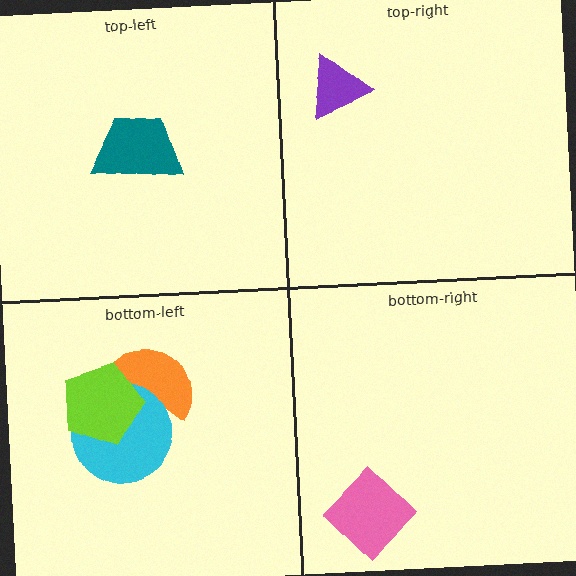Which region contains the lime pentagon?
The bottom-left region.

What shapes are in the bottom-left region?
The orange semicircle, the cyan circle, the lime pentagon.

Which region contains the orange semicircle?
The bottom-left region.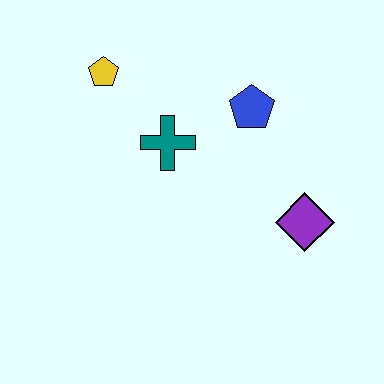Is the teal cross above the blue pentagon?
No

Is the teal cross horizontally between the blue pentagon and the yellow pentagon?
Yes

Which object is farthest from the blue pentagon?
The yellow pentagon is farthest from the blue pentagon.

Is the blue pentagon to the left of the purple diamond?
Yes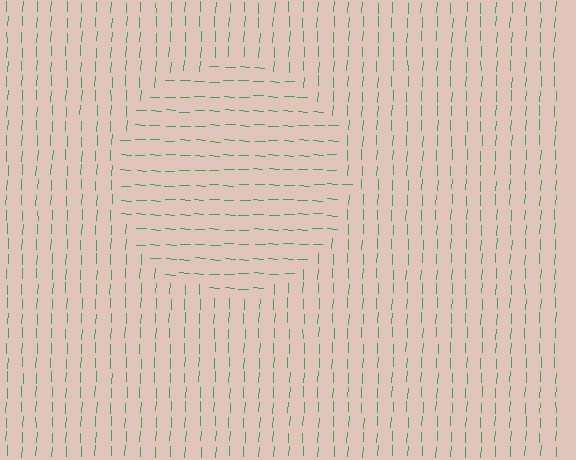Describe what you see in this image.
The image is filled with small green line segments. A circle region in the image has lines oriented differently from the surrounding lines, creating a visible texture boundary.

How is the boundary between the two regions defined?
The boundary is defined purely by a change in line orientation (approximately 90 degrees difference). All lines are the same color and thickness.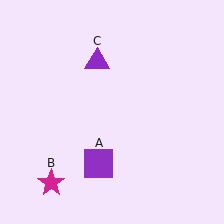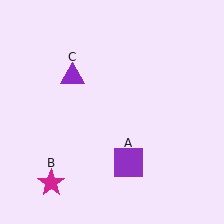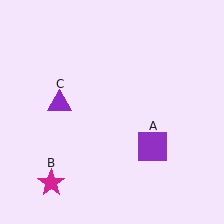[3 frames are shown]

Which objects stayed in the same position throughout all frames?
Magenta star (object B) remained stationary.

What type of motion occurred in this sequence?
The purple square (object A), purple triangle (object C) rotated counterclockwise around the center of the scene.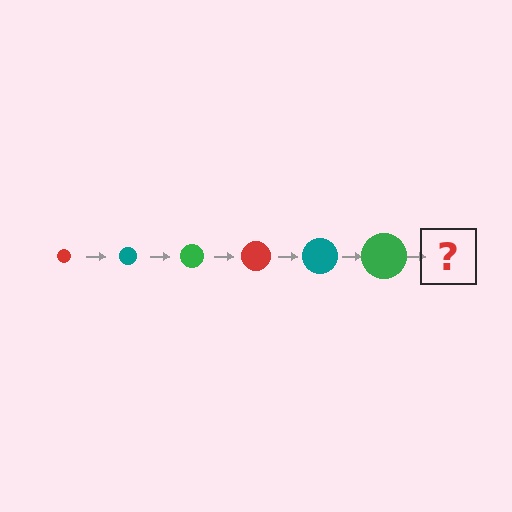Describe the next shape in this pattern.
It should be a red circle, larger than the previous one.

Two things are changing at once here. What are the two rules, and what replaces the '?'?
The two rules are that the circle grows larger each step and the color cycles through red, teal, and green. The '?' should be a red circle, larger than the previous one.